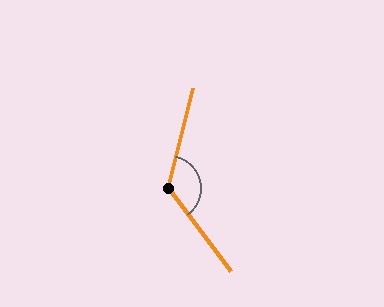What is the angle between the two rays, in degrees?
Approximately 130 degrees.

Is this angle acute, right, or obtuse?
It is obtuse.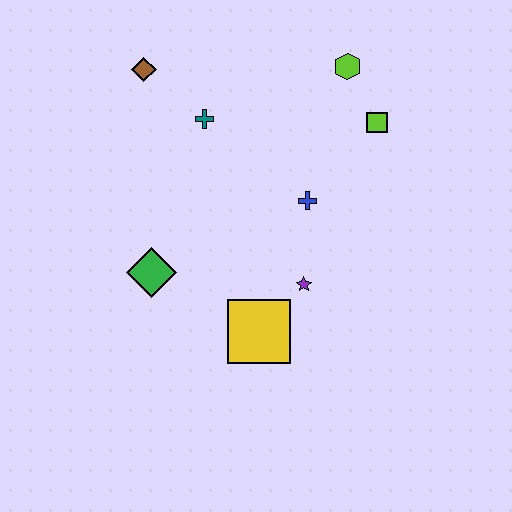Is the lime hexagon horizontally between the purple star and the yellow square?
No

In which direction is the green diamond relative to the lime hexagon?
The green diamond is below the lime hexagon.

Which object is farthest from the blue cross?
The brown diamond is farthest from the blue cross.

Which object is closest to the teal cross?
The brown diamond is closest to the teal cross.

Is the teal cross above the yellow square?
Yes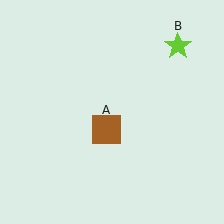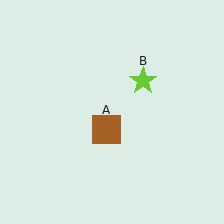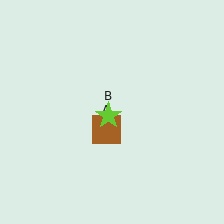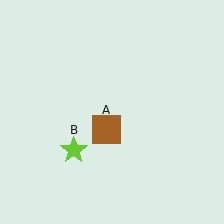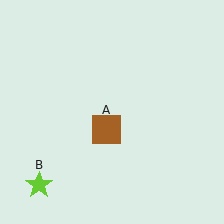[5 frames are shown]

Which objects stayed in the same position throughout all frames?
Brown square (object A) remained stationary.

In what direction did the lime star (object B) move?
The lime star (object B) moved down and to the left.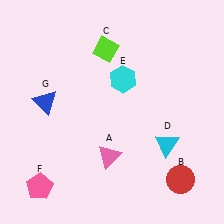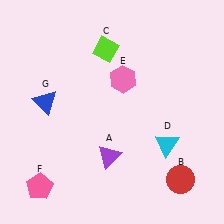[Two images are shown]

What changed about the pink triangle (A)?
In Image 1, A is pink. In Image 2, it changed to purple.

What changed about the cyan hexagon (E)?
In Image 1, E is cyan. In Image 2, it changed to pink.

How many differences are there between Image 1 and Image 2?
There are 2 differences between the two images.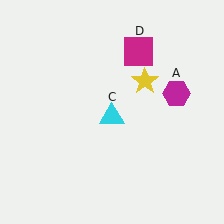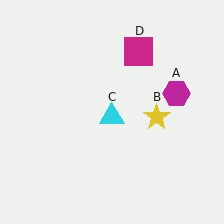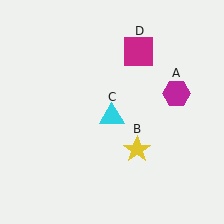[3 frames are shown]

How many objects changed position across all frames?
1 object changed position: yellow star (object B).